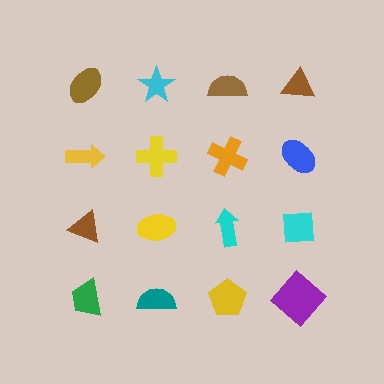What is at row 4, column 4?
A purple diamond.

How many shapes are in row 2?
4 shapes.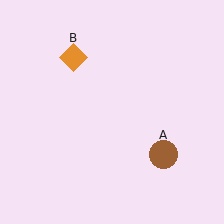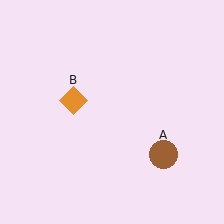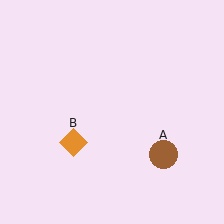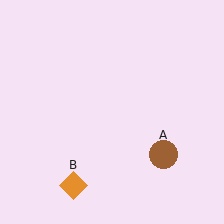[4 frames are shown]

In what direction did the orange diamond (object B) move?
The orange diamond (object B) moved down.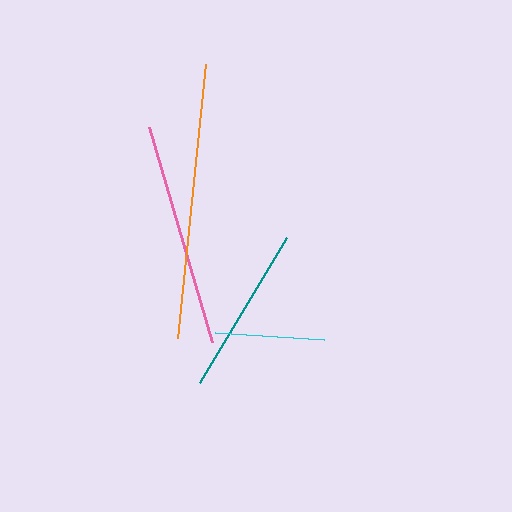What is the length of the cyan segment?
The cyan segment is approximately 110 pixels long.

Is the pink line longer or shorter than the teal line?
The pink line is longer than the teal line.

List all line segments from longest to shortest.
From longest to shortest: orange, pink, teal, cyan.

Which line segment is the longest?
The orange line is the longest at approximately 275 pixels.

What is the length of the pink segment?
The pink segment is approximately 225 pixels long.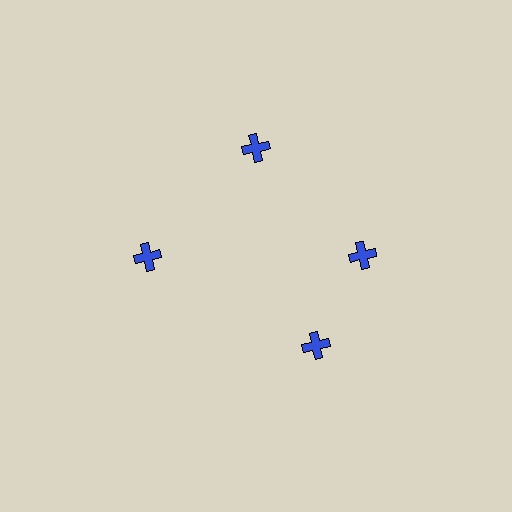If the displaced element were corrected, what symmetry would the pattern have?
It would have 4-fold rotational symmetry — the pattern would map onto itself every 90 degrees.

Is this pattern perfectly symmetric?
No. The 4 blue crosses are arranged in a ring, but one element near the 6 o'clock position is rotated out of alignment along the ring, breaking the 4-fold rotational symmetry.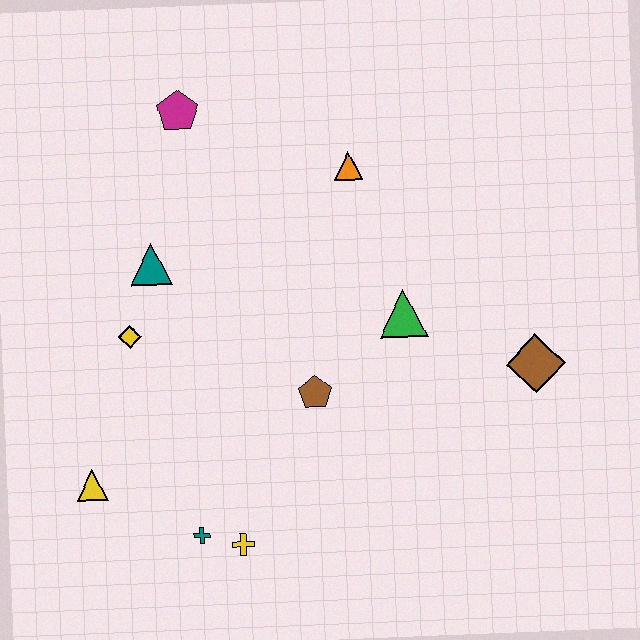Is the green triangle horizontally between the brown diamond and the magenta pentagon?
Yes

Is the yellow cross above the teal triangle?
No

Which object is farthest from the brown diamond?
The yellow triangle is farthest from the brown diamond.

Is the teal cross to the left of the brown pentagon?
Yes